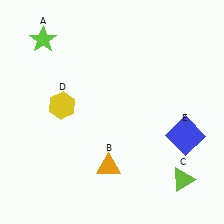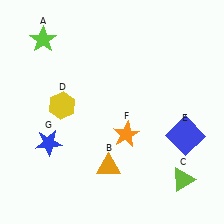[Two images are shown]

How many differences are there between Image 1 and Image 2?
There are 2 differences between the two images.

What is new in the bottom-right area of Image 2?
An orange star (F) was added in the bottom-right area of Image 2.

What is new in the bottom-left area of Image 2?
A blue star (G) was added in the bottom-left area of Image 2.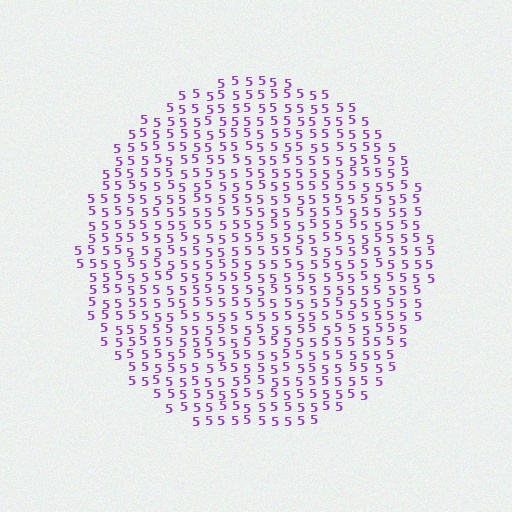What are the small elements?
The small elements are digit 5's.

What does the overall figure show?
The overall figure shows a circle.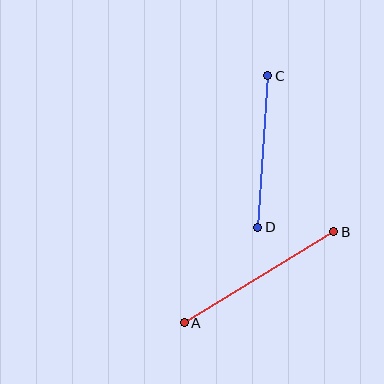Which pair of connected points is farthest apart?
Points A and B are farthest apart.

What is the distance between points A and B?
The distance is approximately 175 pixels.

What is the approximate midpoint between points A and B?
The midpoint is at approximately (259, 277) pixels.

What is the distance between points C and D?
The distance is approximately 152 pixels.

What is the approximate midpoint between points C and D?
The midpoint is at approximately (263, 151) pixels.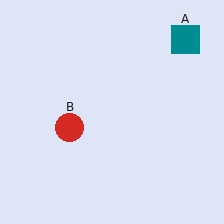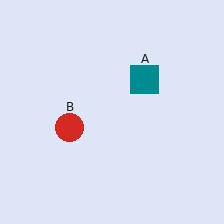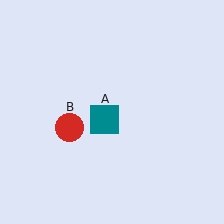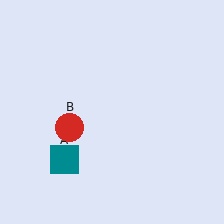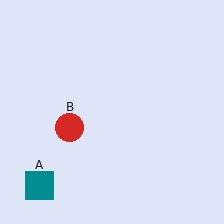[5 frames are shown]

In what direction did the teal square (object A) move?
The teal square (object A) moved down and to the left.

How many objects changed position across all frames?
1 object changed position: teal square (object A).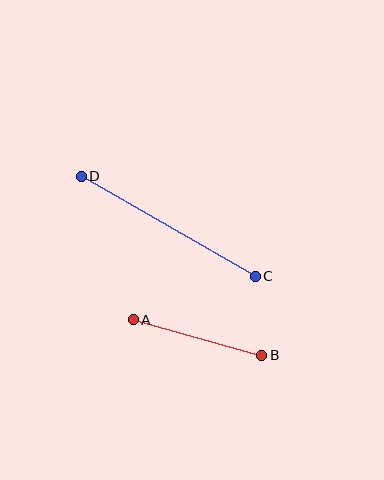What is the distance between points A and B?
The distance is approximately 133 pixels.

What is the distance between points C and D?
The distance is approximately 200 pixels.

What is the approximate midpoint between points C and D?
The midpoint is at approximately (168, 226) pixels.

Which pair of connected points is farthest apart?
Points C and D are farthest apart.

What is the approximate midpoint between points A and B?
The midpoint is at approximately (198, 337) pixels.